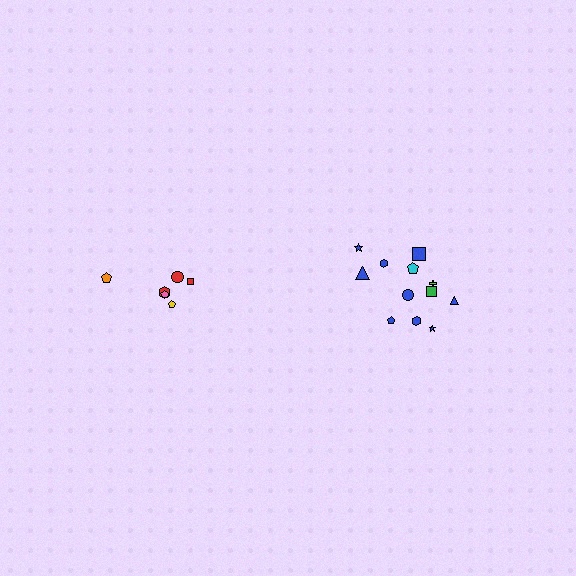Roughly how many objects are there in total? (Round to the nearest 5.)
Roughly 20 objects in total.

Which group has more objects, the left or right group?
The right group.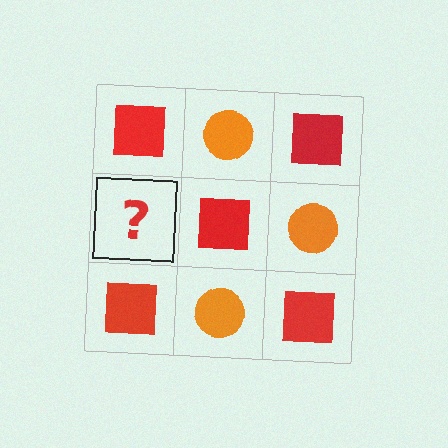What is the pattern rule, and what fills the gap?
The rule is that it alternates red square and orange circle in a checkerboard pattern. The gap should be filled with an orange circle.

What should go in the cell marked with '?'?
The missing cell should contain an orange circle.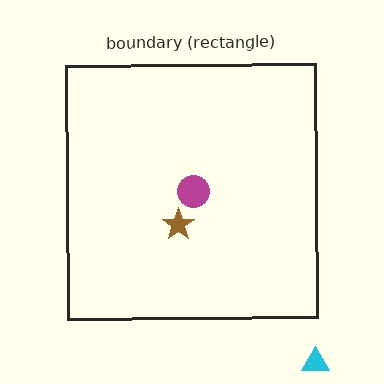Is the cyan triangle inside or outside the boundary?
Outside.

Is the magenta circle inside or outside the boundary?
Inside.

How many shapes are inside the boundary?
2 inside, 1 outside.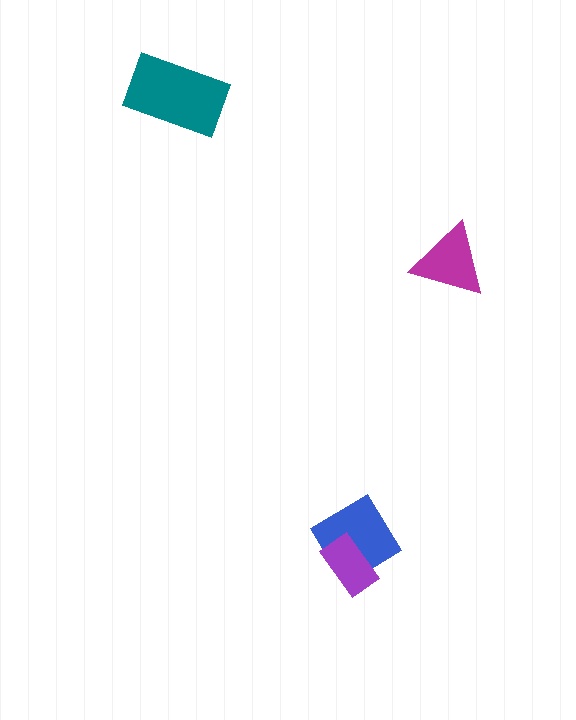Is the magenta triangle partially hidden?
No, no other shape covers it.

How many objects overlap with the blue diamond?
1 object overlaps with the blue diamond.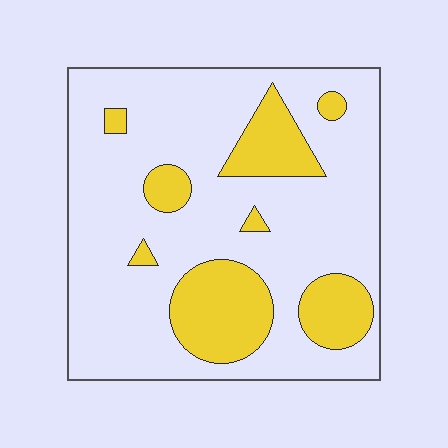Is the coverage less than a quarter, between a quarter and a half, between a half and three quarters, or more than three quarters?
Less than a quarter.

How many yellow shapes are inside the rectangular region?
8.